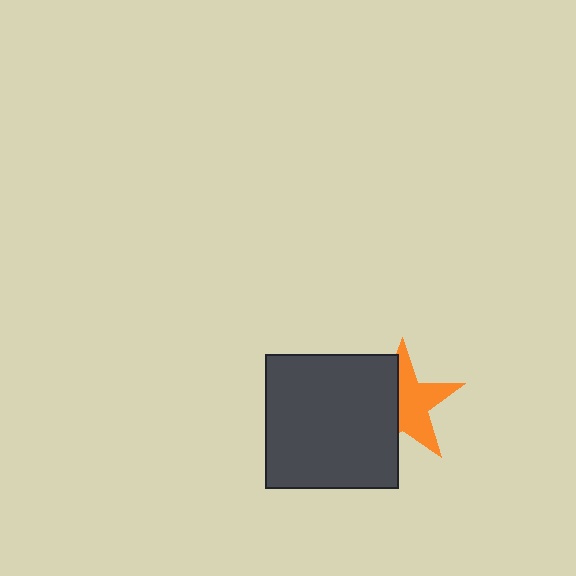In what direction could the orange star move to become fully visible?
The orange star could move right. That would shift it out from behind the dark gray square entirely.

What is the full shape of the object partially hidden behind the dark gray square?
The partially hidden object is an orange star.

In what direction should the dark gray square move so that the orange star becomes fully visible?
The dark gray square should move left. That is the shortest direction to clear the overlap and leave the orange star fully visible.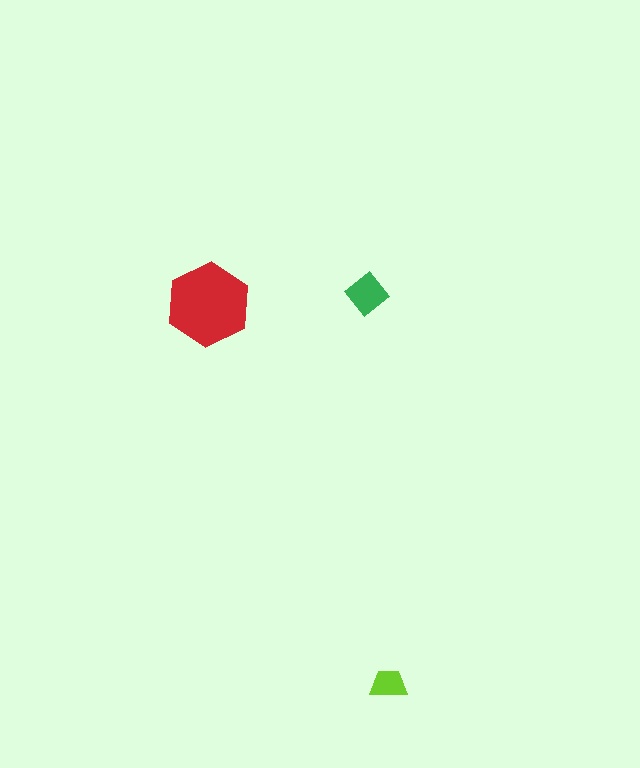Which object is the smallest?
The lime trapezoid.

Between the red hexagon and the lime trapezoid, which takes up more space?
The red hexagon.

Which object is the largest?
The red hexagon.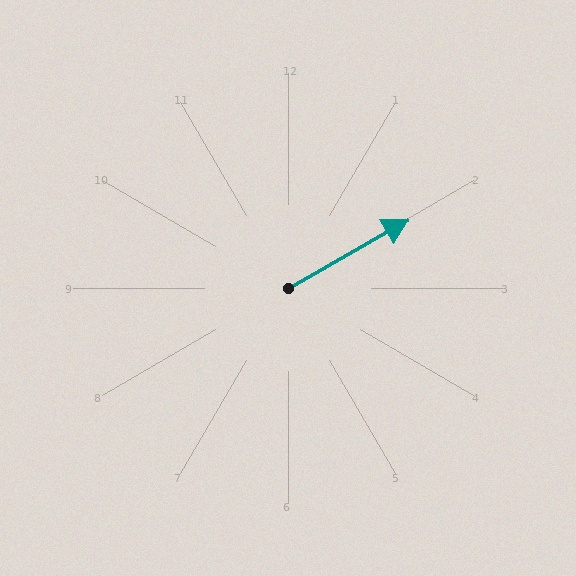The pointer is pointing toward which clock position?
Roughly 2 o'clock.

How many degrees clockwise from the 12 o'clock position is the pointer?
Approximately 60 degrees.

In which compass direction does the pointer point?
Northeast.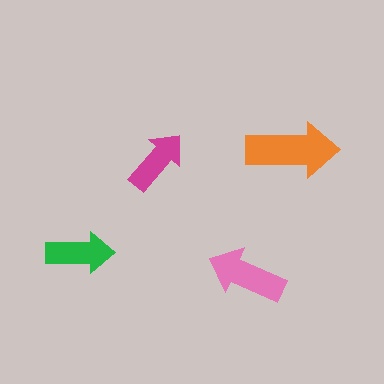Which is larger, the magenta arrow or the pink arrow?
The pink one.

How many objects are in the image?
There are 4 objects in the image.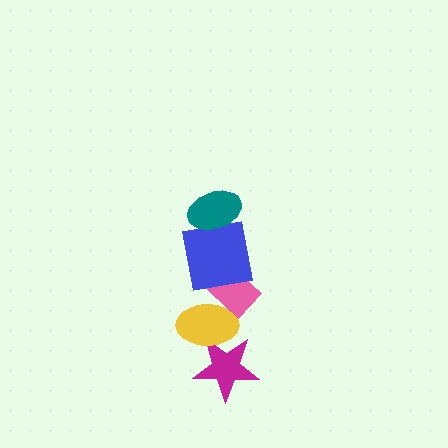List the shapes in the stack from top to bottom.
From top to bottom: the teal ellipse, the blue square, the pink rectangle, the yellow ellipse, the magenta star.